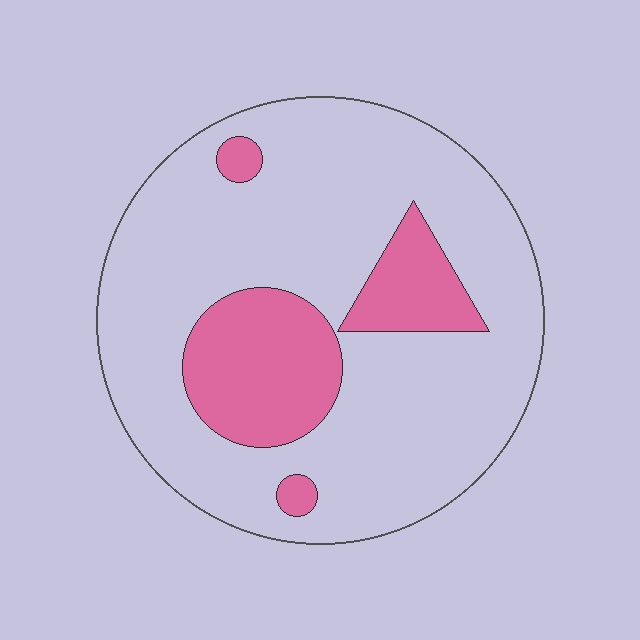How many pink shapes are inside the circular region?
4.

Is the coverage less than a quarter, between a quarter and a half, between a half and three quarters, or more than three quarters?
Less than a quarter.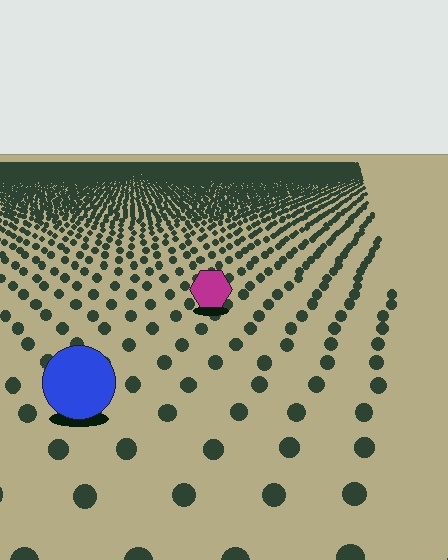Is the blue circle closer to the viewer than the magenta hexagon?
Yes. The blue circle is closer — you can tell from the texture gradient: the ground texture is coarser near it.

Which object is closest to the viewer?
The blue circle is closest. The texture marks near it are larger and more spread out.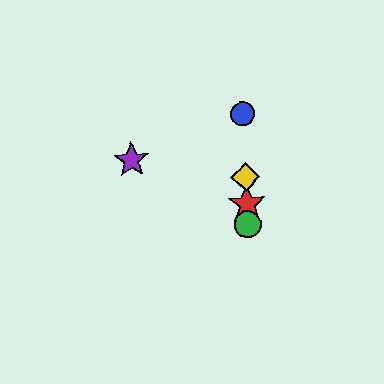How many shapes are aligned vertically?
4 shapes (the red star, the blue circle, the green circle, the yellow diamond) are aligned vertically.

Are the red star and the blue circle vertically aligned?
Yes, both are at x≈247.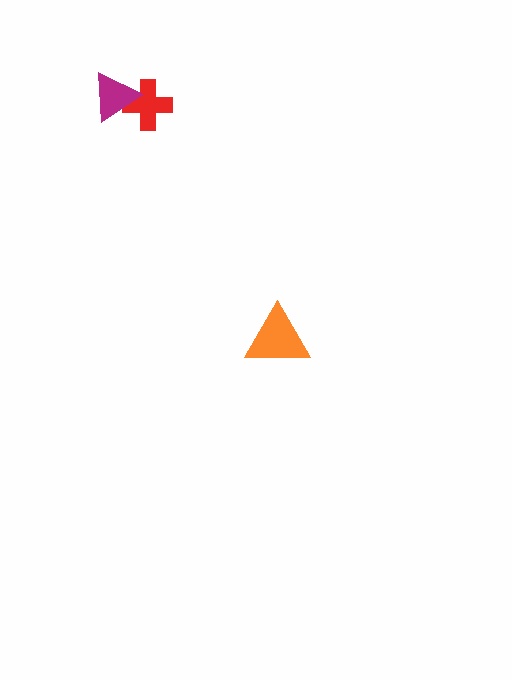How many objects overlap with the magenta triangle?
1 object overlaps with the magenta triangle.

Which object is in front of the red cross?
The magenta triangle is in front of the red cross.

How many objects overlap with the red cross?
1 object overlaps with the red cross.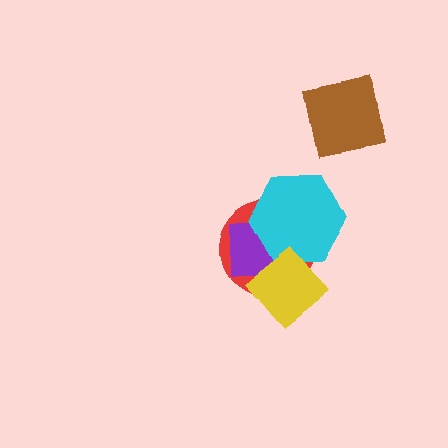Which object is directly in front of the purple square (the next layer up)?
The cyan hexagon is directly in front of the purple square.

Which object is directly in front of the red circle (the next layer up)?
The purple square is directly in front of the red circle.